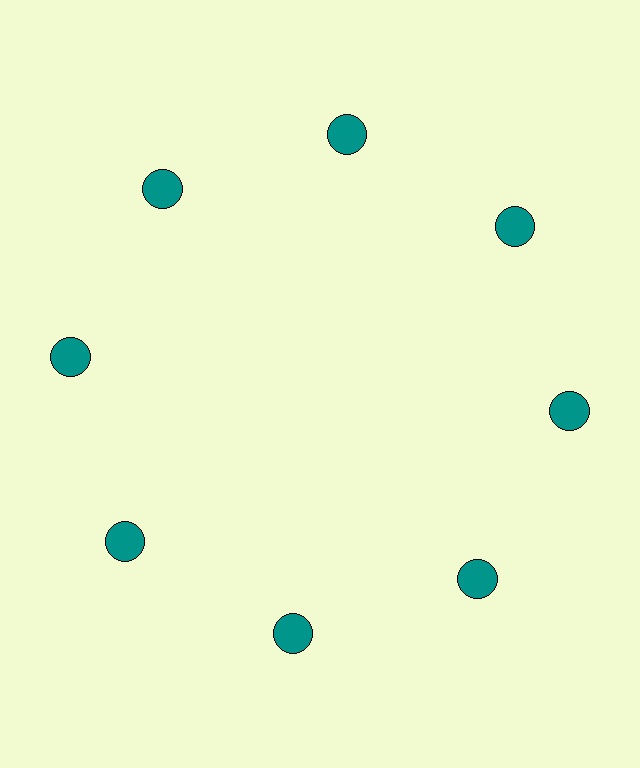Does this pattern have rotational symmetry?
Yes, this pattern has 8-fold rotational symmetry. It looks the same after rotating 45 degrees around the center.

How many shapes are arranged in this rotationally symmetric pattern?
There are 8 shapes, arranged in 8 groups of 1.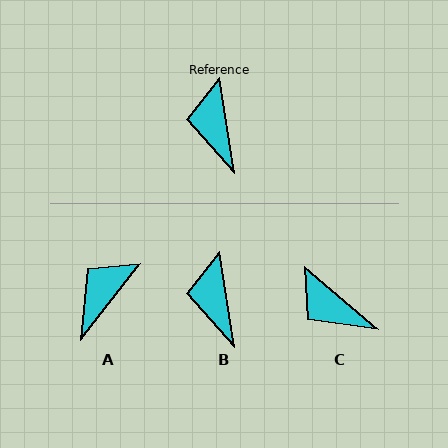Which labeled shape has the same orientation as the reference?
B.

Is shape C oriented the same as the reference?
No, it is off by about 41 degrees.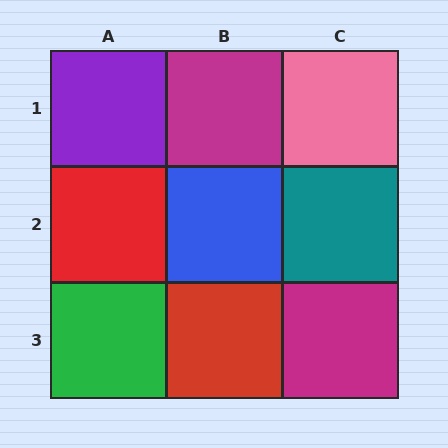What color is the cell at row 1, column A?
Purple.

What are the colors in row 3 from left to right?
Green, red, magenta.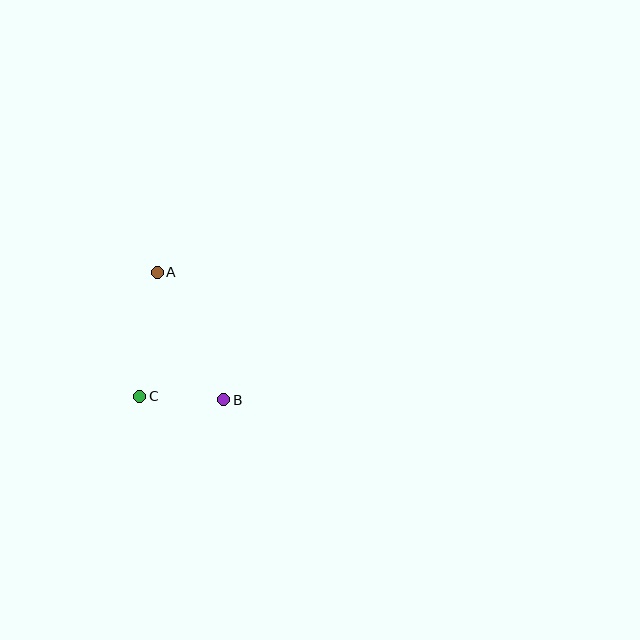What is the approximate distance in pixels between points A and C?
The distance between A and C is approximately 125 pixels.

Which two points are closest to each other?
Points B and C are closest to each other.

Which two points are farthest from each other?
Points A and B are farthest from each other.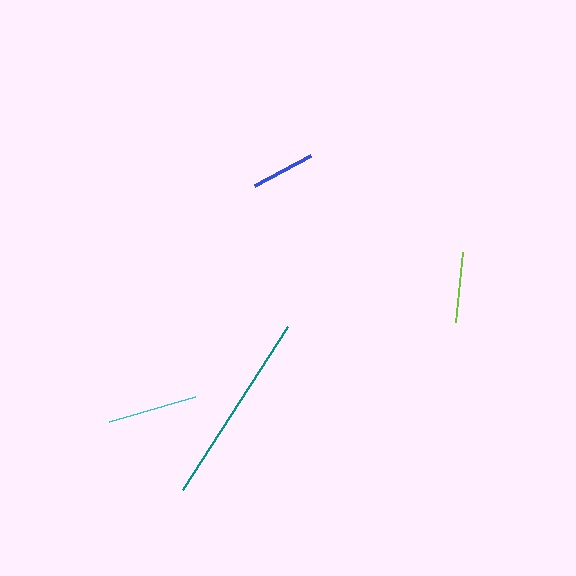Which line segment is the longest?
The teal line is the longest at approximately 194 pixels.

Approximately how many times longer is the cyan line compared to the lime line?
The cyan line is approximately 1.3 times the length of the lime line.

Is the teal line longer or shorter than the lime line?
The teal line is longer than the lime line.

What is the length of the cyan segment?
The cyan segment is approximately 90 pixels long.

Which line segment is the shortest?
The blue line is the shortest at approximately 64 pixels.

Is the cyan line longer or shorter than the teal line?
The teal line is longer than the cyan line.